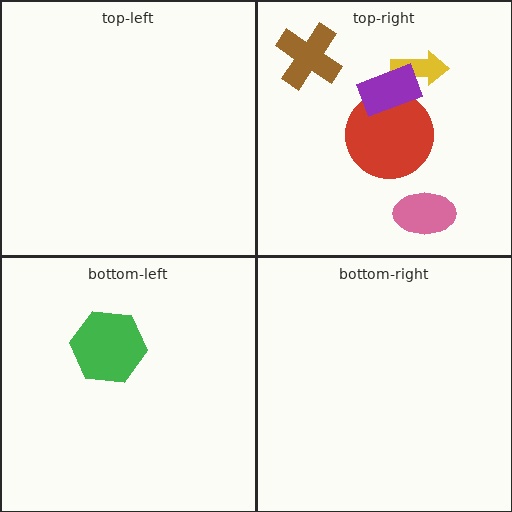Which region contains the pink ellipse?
The top-right region.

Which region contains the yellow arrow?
The top-right region.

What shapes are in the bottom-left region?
The green hexagon.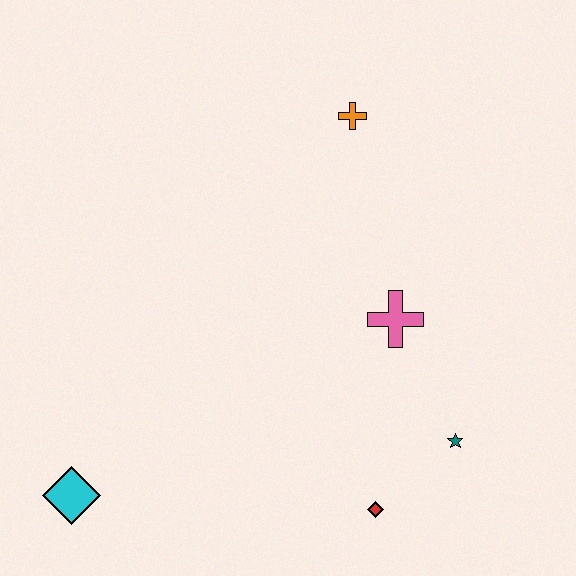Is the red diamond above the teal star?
No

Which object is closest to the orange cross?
The pink cross is closest to the orange cross.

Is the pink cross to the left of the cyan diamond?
No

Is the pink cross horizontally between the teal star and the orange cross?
Yes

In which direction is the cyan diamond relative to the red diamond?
The cyan diamond is to the left of the red diamond.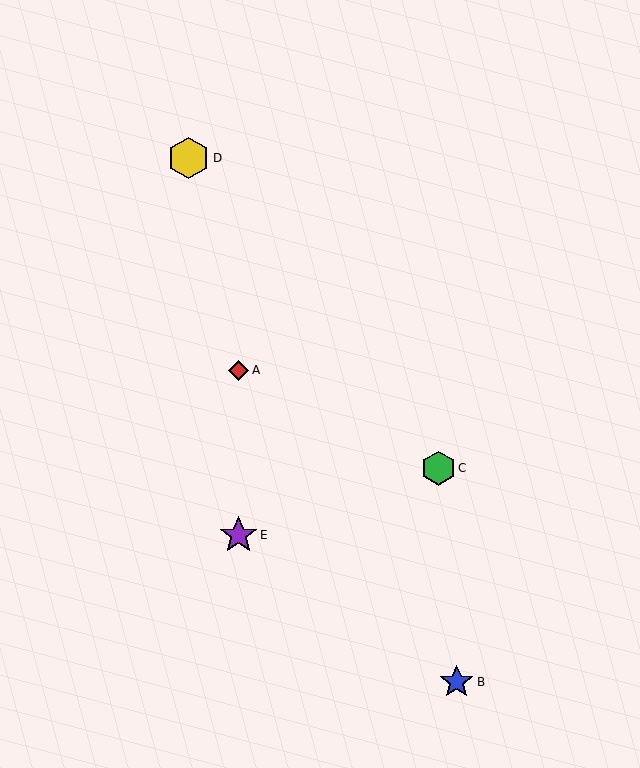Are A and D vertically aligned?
No, A is at x≈239 and D is at x≈189.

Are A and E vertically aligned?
Yes, both are at x≈239.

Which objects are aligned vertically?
Objects A, E are aligned vertically.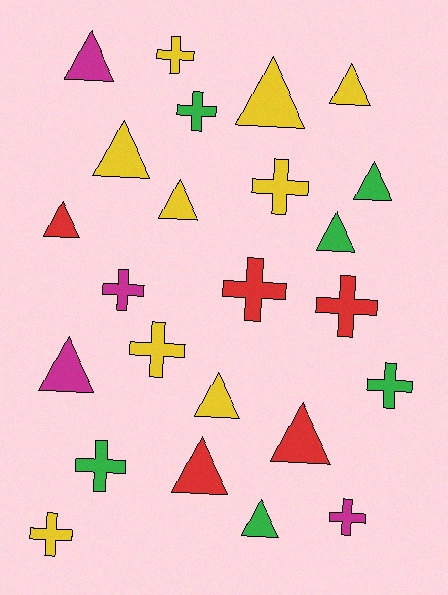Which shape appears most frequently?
Triangle, with 13 objects.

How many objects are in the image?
There are 24 objects.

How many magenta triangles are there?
There are 2 magenta triangles.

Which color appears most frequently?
Yellow, with 9 objects.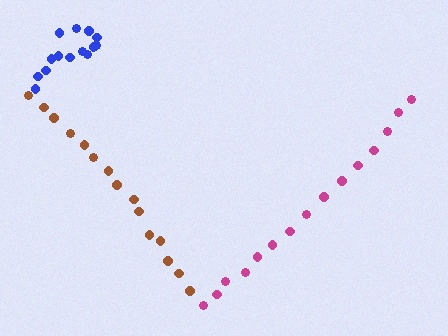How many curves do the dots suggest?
There are 3 distinct paths.